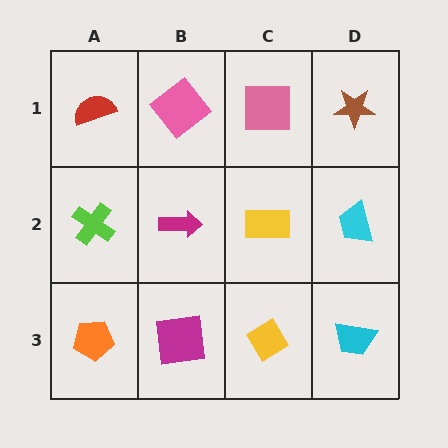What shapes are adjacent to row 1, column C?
A yellow rectangle (row 2, column C), a pink diamond (row 1, column B), a brown star (row 1, column D).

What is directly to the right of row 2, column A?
A magenta arrow.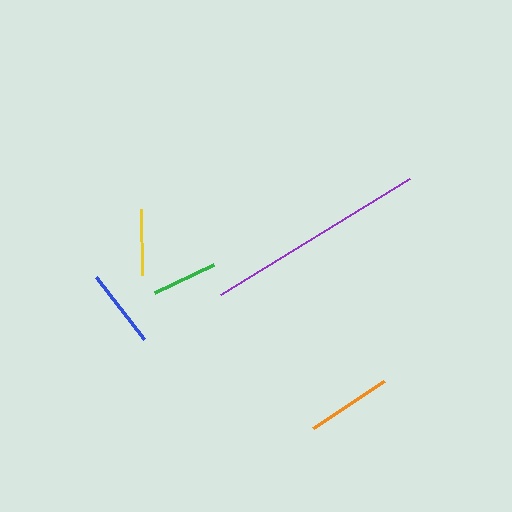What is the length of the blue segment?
The blue segment is approximately 78 pixels long.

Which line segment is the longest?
The purple line is the longest at approximately 221 pixels.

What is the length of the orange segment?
The orange segment is approximately 85 pixels long.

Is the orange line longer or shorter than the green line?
The orange line is longer than the green line.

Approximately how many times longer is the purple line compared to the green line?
The purple line is approximately 3.4 times the length of the green line.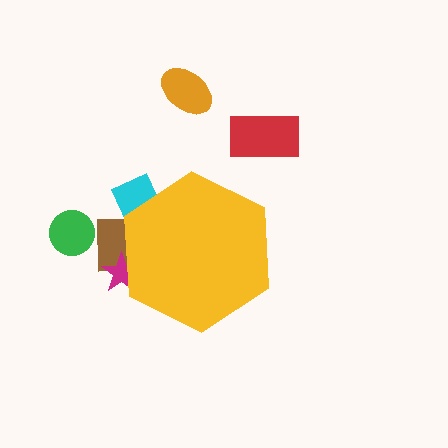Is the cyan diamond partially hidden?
Yes, the cyan diamond is partially hidden behind the yellow hexagon.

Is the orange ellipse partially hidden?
No, the orange ellipse is fully visible.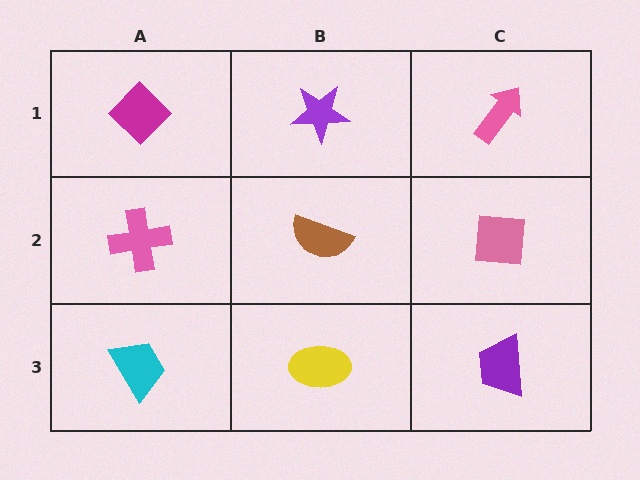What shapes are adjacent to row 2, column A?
A magenta diamond (row 1, column A), a cyan trapezoid (row 3, column A), a brown semicircle (row 2, column B).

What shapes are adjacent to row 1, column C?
A pink square (row 2, column C), a purple star (row 1, column B).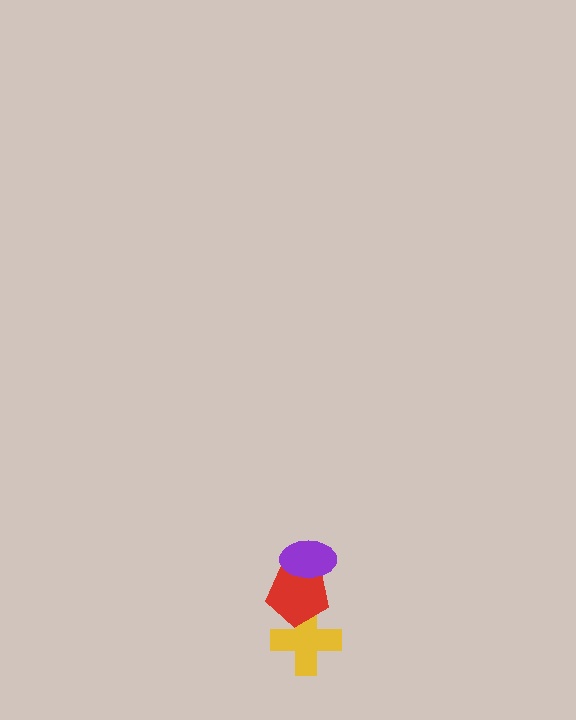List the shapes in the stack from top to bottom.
From top to bottom: the purple ellipse, the red pentagon, the yellow cross.